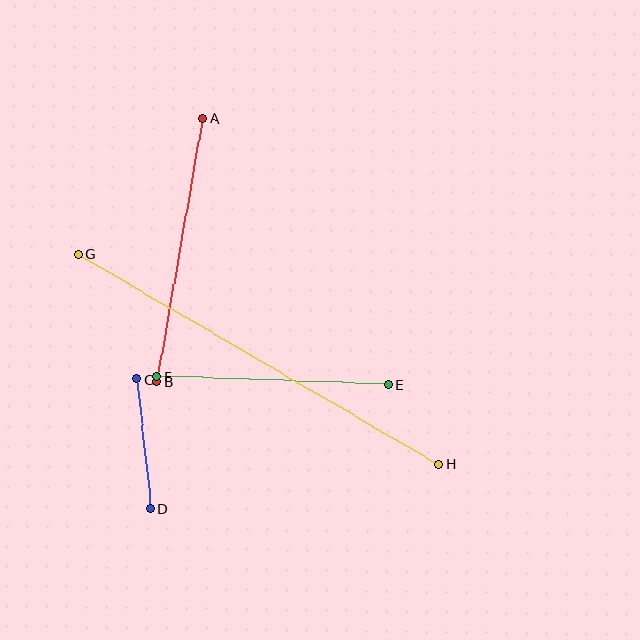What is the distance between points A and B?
The distance is approximately 267 pixels.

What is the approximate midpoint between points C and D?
The midpoint is at approximately (144, 444) pixels.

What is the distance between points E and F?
The distance is approximately 232 pixels.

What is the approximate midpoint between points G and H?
The midpoint is at approximately (258, 359) pixels.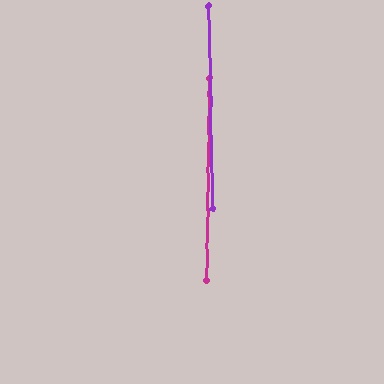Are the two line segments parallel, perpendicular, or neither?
Parallel — their directions differ by only 1.8°.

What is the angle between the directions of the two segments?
Approximately 2 degrees.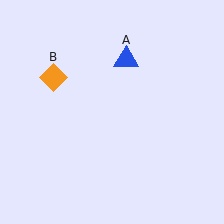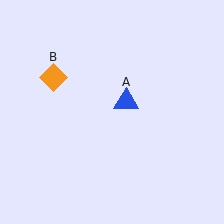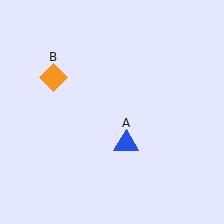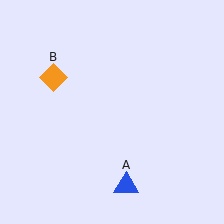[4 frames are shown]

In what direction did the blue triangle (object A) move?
The blue triangle (object A) moved down.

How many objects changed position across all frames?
1 object changed position: blue triangle (object A).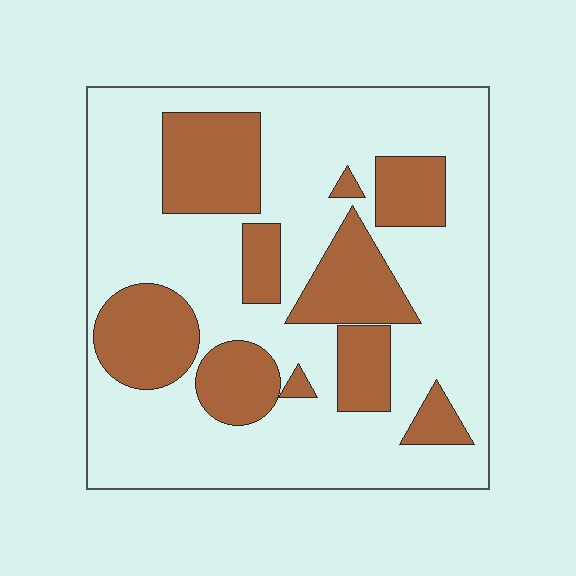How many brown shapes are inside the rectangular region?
10.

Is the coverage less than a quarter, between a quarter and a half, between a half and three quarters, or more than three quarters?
Between a quarter and a half.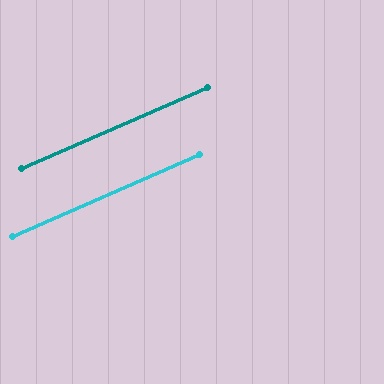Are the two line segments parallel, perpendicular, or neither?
Parallel — their directions differ by only 0.3°.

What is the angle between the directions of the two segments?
Approximately 0 degrees.